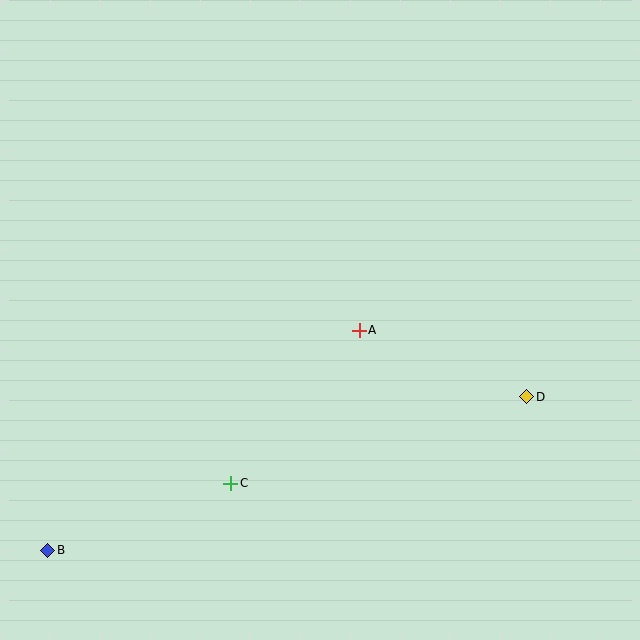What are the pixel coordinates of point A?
Point A is at (359, 330).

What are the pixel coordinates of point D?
Point D is at (527, 397).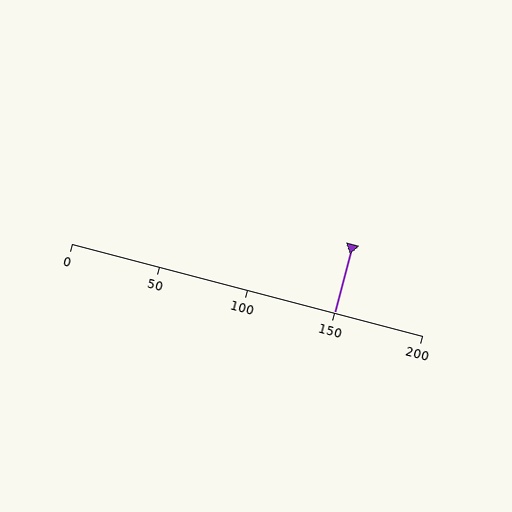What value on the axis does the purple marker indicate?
The marker indicates approximately 150.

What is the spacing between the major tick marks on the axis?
The major ticks are spaced 50 apart.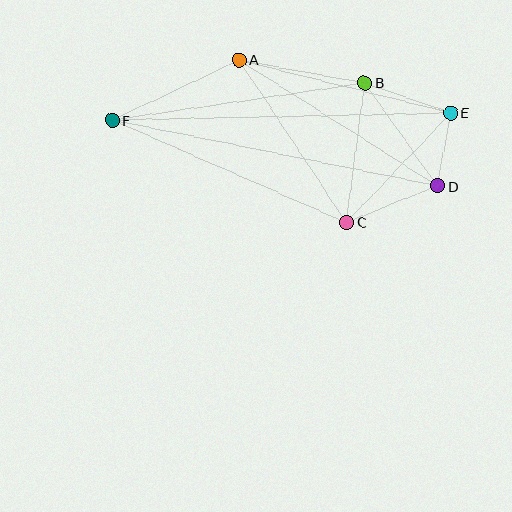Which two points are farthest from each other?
Points E and F are farthest from each other.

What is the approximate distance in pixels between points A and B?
The distance between A and B is approximately 128 pixels.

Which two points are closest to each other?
Points D and E are closest to each other.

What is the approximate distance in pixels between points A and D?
The distance between A and D is approximately 235 pixels.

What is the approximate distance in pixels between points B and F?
The distance between B and F is approximately 255 pixels.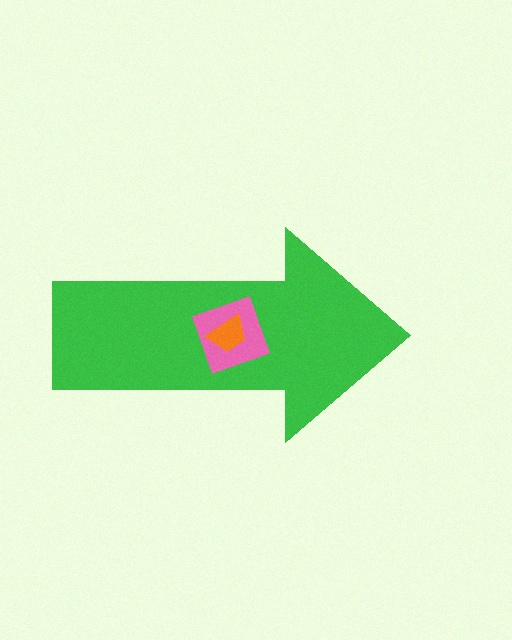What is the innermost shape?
The orange trapezoid.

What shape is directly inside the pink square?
The orange trapezoid.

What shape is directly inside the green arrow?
The pink square.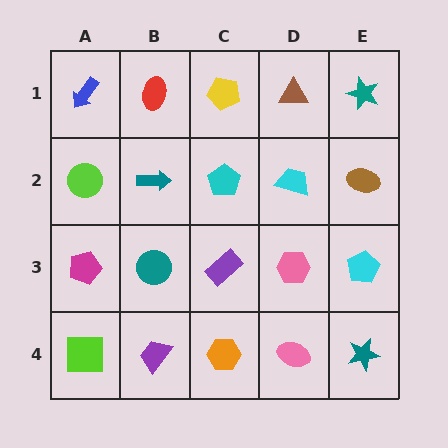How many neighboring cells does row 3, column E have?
3.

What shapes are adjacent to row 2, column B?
A red ellipse (row 1, column B), a teal circle (row 3, column B), a lime circle (row 2, column A), a cyan pentagon (row 2, column C).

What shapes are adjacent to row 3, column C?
A cyan pentagon (row 2, column C), an orange hexagon (row 4, column C), a teal circle (row 3, column B), a pink hexagon (row 3, column D).